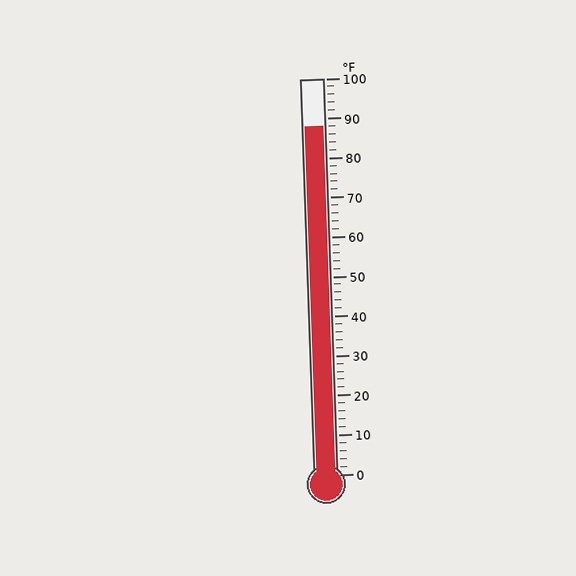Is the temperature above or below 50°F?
The temperature is above 50°F.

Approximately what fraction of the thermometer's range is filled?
The thermometer is filled to approximately 90% of its range.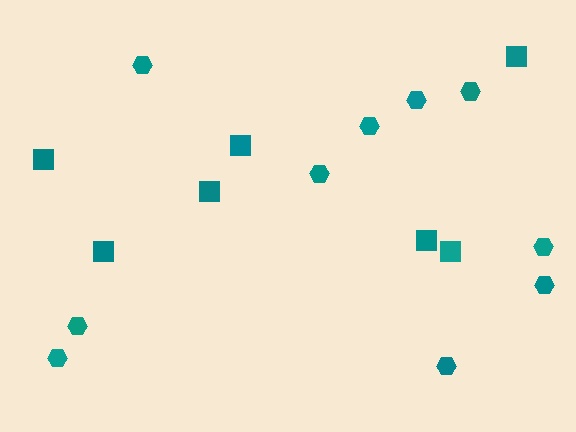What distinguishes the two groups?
There are 2 groups: one group of hexagons (10) and one group of squares (7).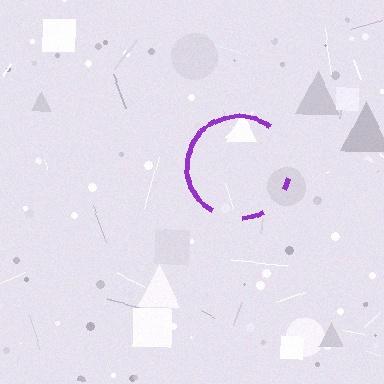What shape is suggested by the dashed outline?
The dashed outline suggests a circle.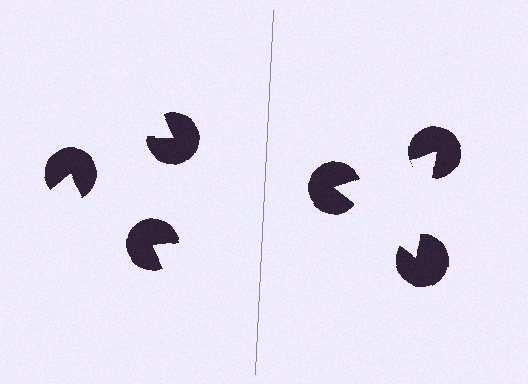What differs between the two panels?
The pac-man discs are positioned identically on both sides; only the wedge orientations differ. On the right they align to a triangle; on the left they are misaligned.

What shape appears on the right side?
An illusory triangle.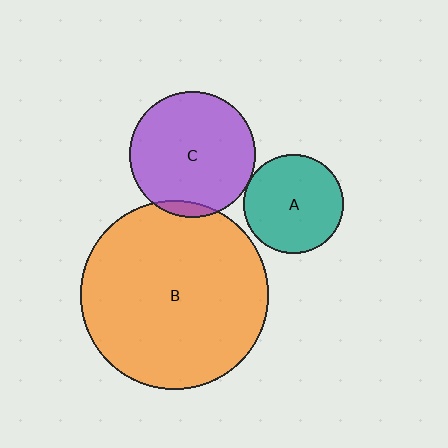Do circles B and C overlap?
Yes.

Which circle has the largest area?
Circle B (orange).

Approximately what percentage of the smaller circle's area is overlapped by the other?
Approximately 5%.